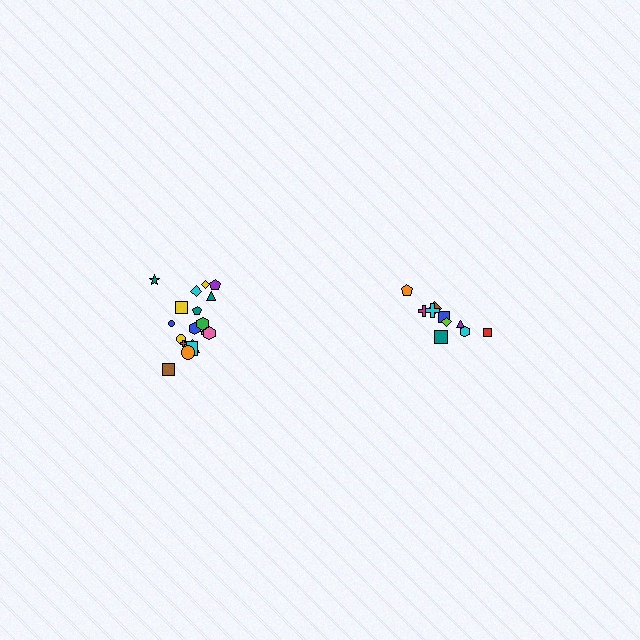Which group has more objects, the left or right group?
The left group.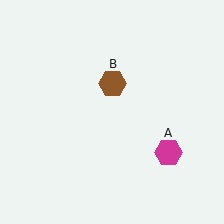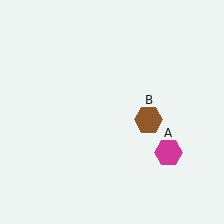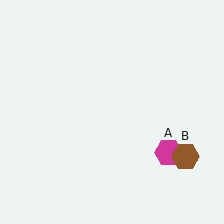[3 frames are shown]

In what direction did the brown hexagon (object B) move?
The brown hexagon (object B) moved down and to the right.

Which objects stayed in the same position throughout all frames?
Magenta hexagon (object A) remained stationary.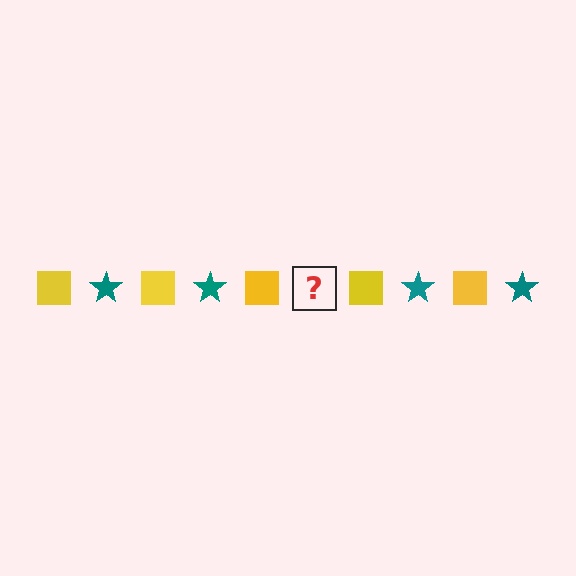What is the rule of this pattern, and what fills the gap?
The rule is that the pattern alternates between yellow square and teal star. The gap should be filled with a teal star.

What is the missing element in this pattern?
The missing element is a teal star.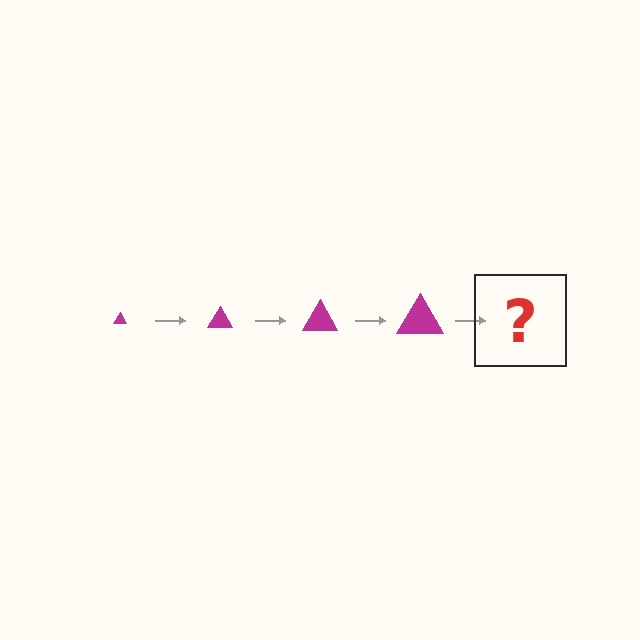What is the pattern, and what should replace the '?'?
The pattern is that the triangle gets progressively larger each step. The '?' should be a magenta triangle, larger than the previous one.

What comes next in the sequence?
The next element should be a magenta triangle, larger than the previous one.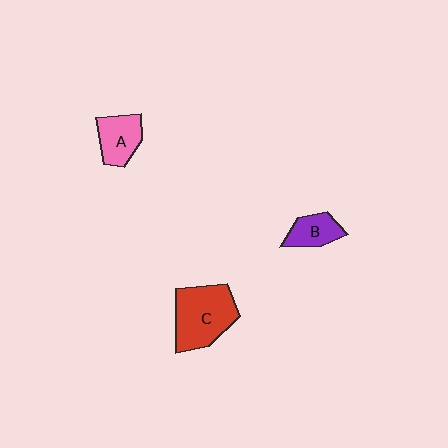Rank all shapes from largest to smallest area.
From largest to smallest: C (red), A (pink), B (purple).